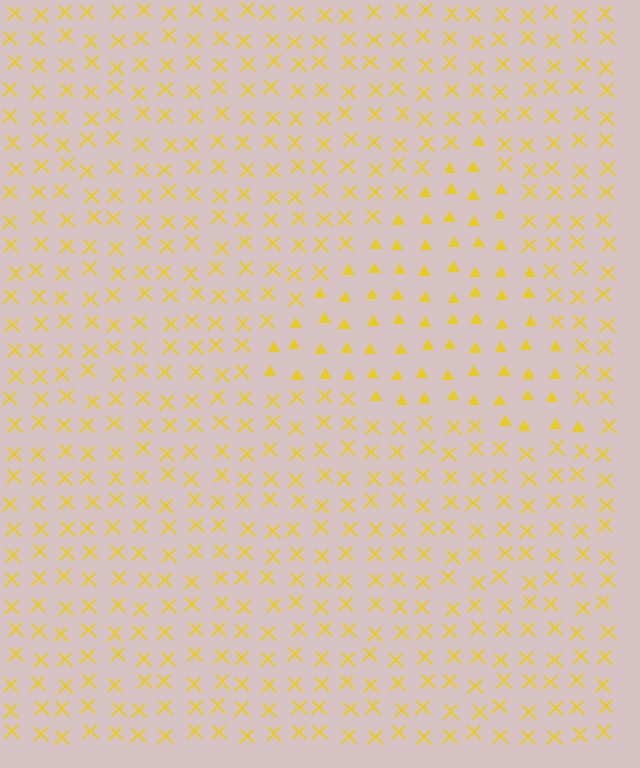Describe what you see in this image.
The image is filled with small yellow elements arranged in a uniform grid. A triangle-shaped region contains triangles, while the surrounding area contains X marks. The boundary is defined purely by the change in element shape.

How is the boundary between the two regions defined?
The boundary is defined by a change in element shape: triangles inside vs. X marks outside. All elements share the same color and spacing.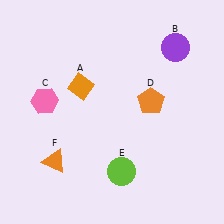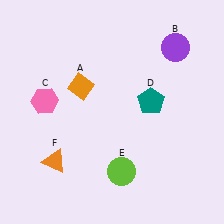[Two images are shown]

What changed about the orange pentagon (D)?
In Image 1, D is orange. In Image 2, it changed to teal.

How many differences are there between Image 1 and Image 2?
There is 1 difference between the two images.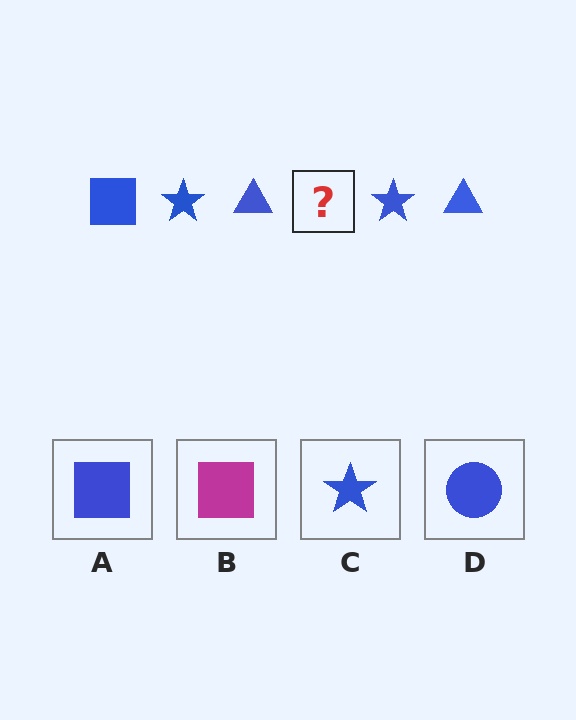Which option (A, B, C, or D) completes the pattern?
A.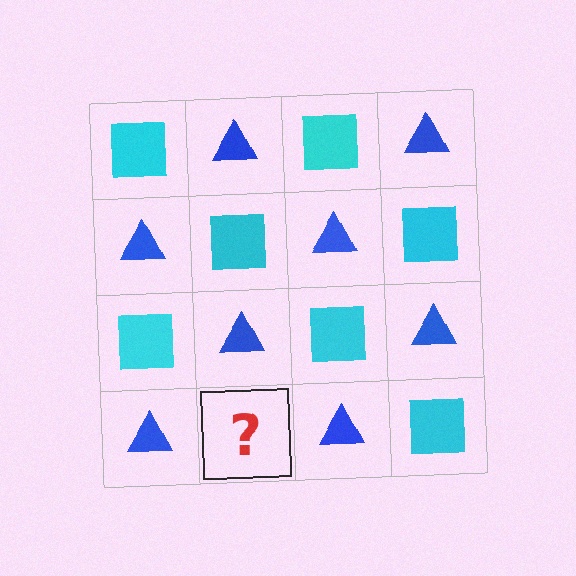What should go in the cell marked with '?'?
The missing cell should contain a cyan square.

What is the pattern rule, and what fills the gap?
The rule is that it alternates cyan square and blue triangle in a checkerboard pattern. The gap should be filled with a cyan square.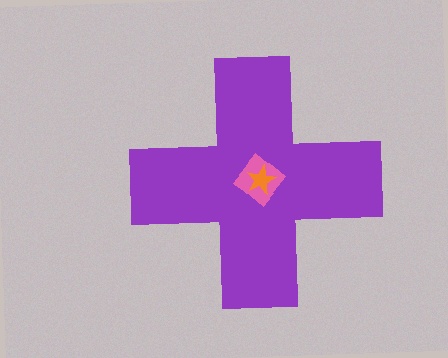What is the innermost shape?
The orange star.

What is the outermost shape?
The purple cross.